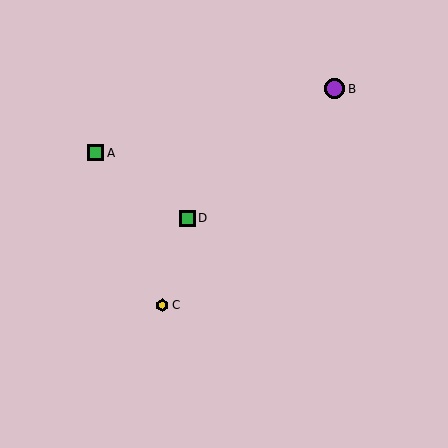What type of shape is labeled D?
Shape D is a green square.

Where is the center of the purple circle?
The center of the purple circle is at (335, 89).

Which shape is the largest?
The purple circle (labeled B) is the largest.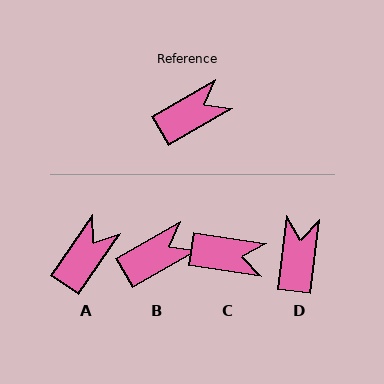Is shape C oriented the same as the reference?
No, it is off by about 39 degrees.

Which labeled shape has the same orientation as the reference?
B.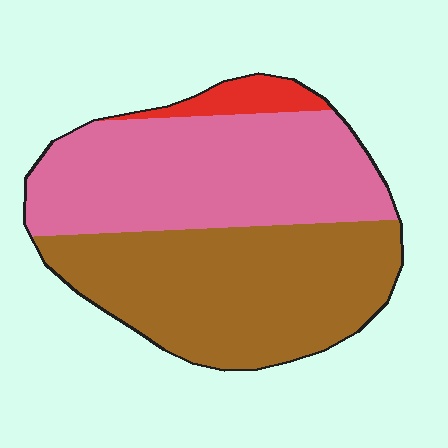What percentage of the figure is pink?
Pink covers about 45% of the figure.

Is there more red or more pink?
Pink.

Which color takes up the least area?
Red, at roughly 5%.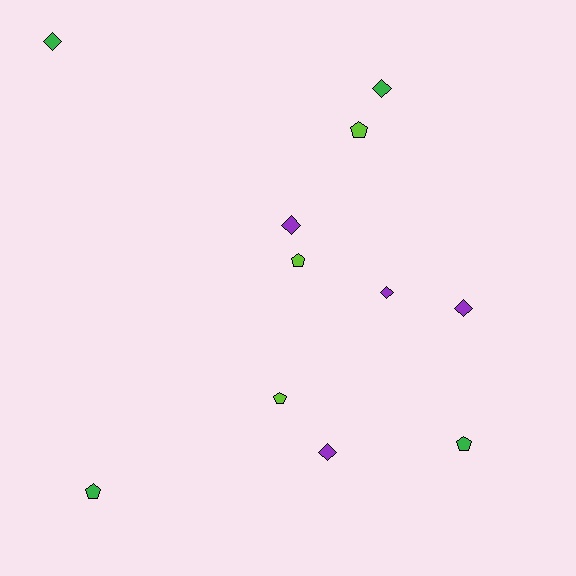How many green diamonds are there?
There are 2 green diamonds.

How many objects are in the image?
There are 11 objects.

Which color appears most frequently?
Green, with 4 objects.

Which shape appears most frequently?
Diamond, with 6 objects.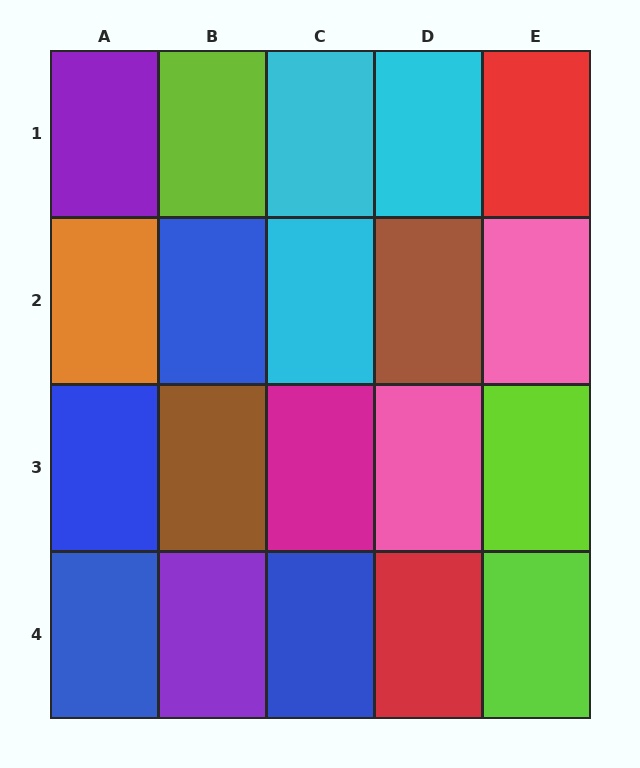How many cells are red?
2 cells are red.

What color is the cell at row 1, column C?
Cyan.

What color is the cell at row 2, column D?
Brown.